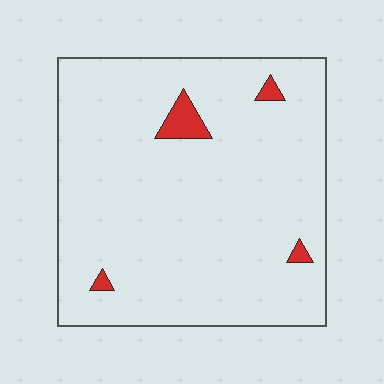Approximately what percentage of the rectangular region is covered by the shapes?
Approximately 5%.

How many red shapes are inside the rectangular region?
4.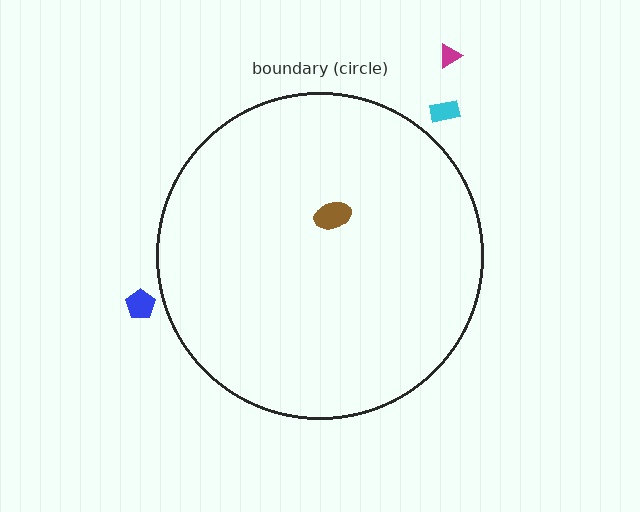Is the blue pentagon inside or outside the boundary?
Outside.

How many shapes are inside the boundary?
1 inside, 3 outside.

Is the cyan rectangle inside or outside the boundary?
Outside.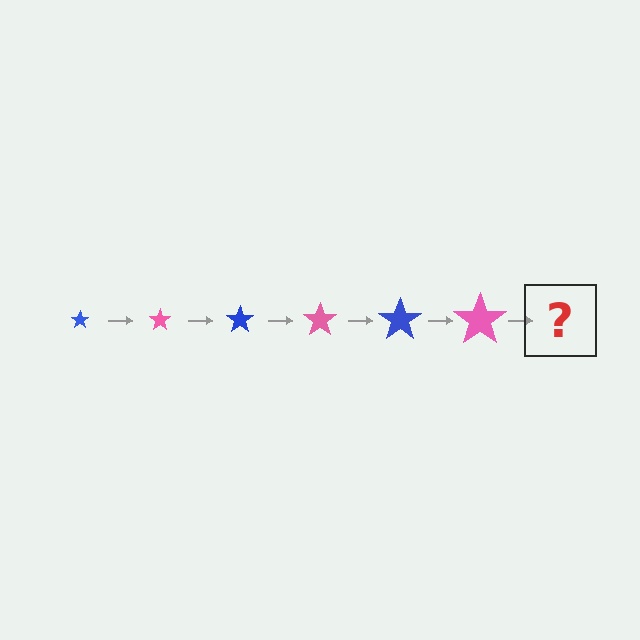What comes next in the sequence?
The next element should be a blue star, larger than the previous one.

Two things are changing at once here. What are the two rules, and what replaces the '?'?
The two rules are that the star grows larger each step and the color cycles through blue and pink. The '?' should be a blue star, larger than the previous one.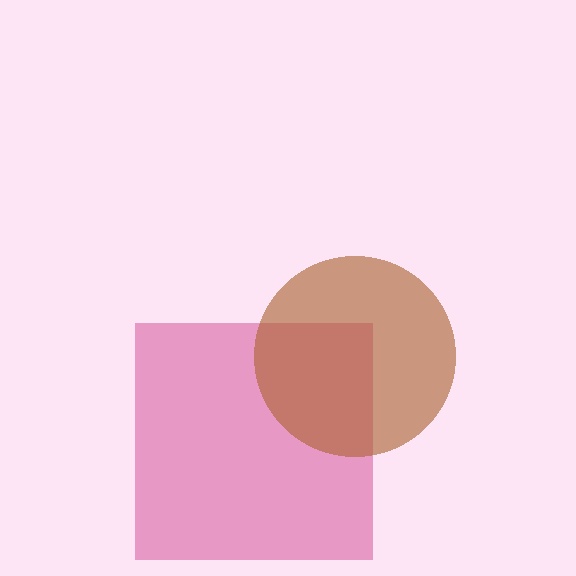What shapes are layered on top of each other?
The layered shapes are: a pink square, a brown circle.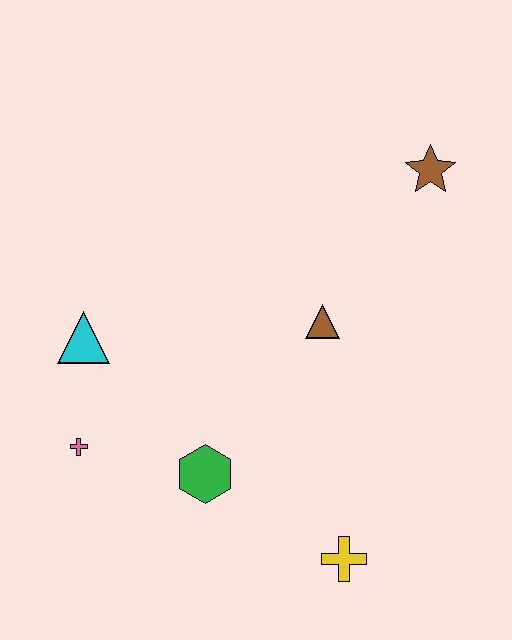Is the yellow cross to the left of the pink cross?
No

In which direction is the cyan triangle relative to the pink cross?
The cyan triangle is above the pink cross.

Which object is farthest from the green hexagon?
The brown star is farthest from the green hexagon.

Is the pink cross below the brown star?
Yes